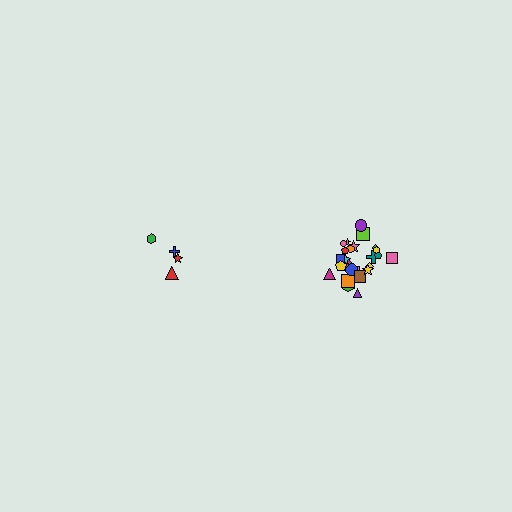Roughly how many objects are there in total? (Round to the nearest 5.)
Roughly 30 objects in total.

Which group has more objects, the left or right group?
The right group.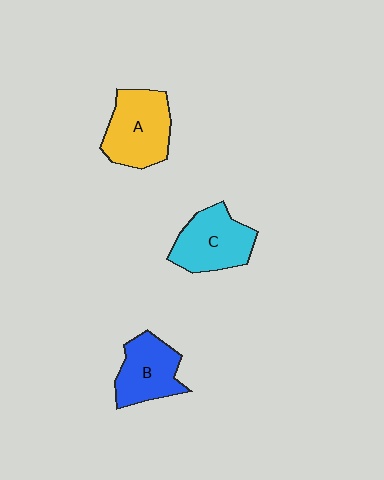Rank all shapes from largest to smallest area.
From largest to smallest: A (yellow), C (cyan), B (blue).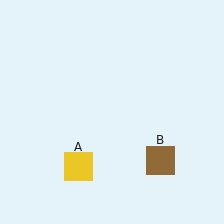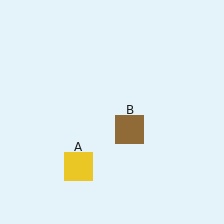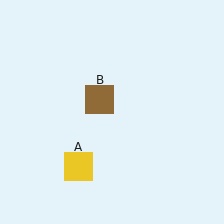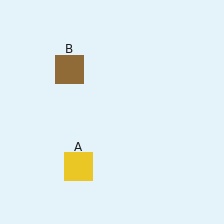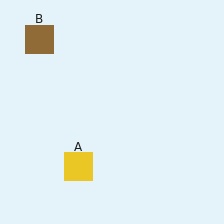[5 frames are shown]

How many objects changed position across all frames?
1 object changed position: brown square (object B).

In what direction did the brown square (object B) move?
The brown square (object B) moved up and to the left.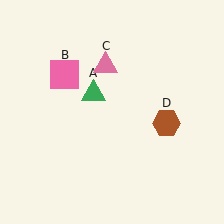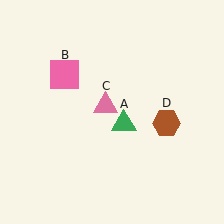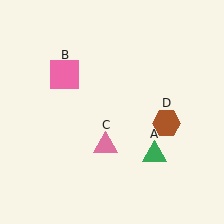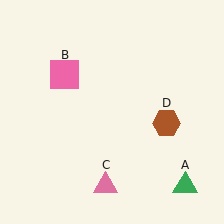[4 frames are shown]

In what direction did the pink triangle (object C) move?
The pink triangle (object C) moved down.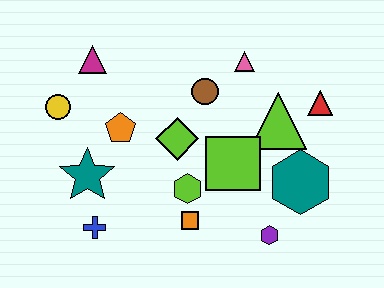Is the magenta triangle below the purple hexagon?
No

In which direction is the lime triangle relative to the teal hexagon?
The lime triangle is above the teal hexagon.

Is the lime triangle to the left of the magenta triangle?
No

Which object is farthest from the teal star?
The red triangle is farthest from the teal star.